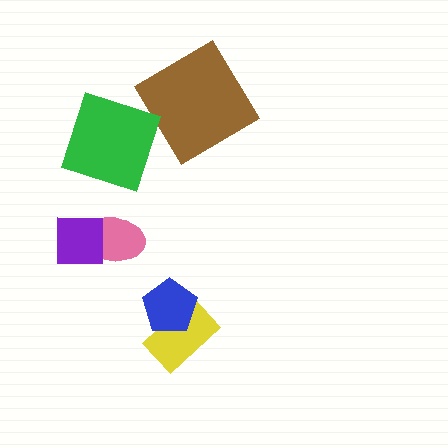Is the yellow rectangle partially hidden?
Yes, it is partially covered by another shape.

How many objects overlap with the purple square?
1 object overlaps with the purple square.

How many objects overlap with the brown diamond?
0 objects overlap with the brown diamond.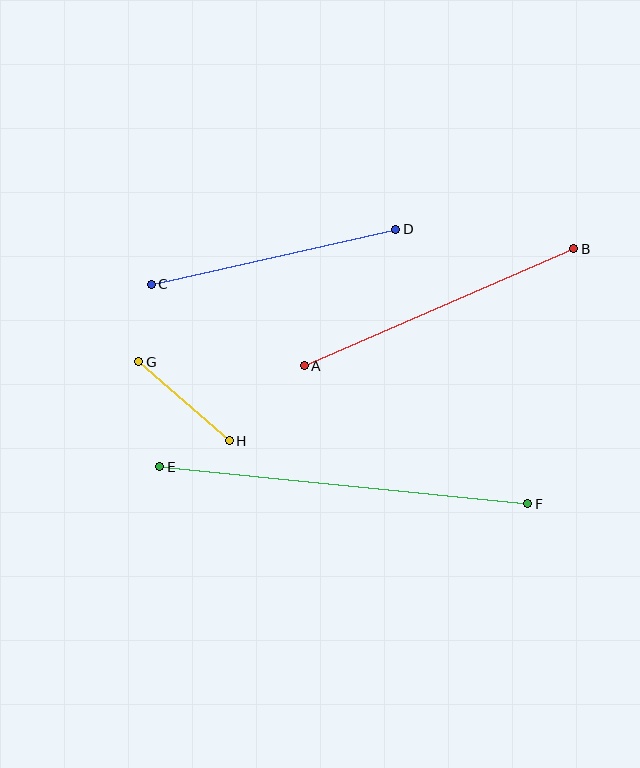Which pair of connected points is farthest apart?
Points E and F are farthest apart.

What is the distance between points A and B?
The distance is approximately 294 pixels.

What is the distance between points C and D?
The distance is approximately 250 pixels.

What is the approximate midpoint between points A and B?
The midpoint is at approximately (439, 307) pixels.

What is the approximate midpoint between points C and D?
The midpoint is at approximately (273, 257) pixels.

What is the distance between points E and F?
The distance is approximately 369 pixels.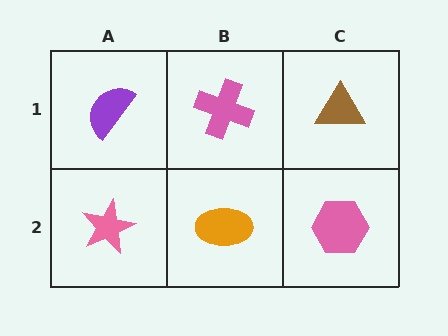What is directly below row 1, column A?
A pink star.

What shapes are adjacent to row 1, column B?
An orange ellipse (row 2, column B), a purple semicircle (row 1, column A), a brown triangle (row 1, column C).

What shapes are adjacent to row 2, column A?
A purple semicircle (row 1, column A), an orange ellipse (row 2, column B).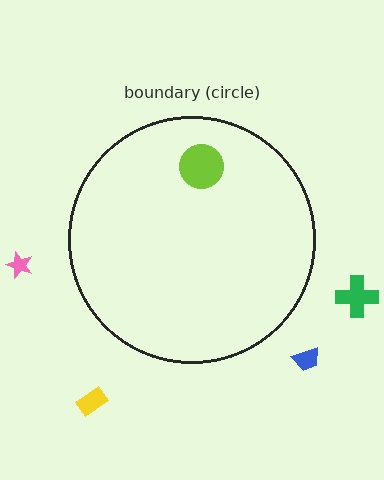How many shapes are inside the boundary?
1 inside, 4 outside.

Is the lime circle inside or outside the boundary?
Inside.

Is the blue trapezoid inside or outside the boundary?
Outside.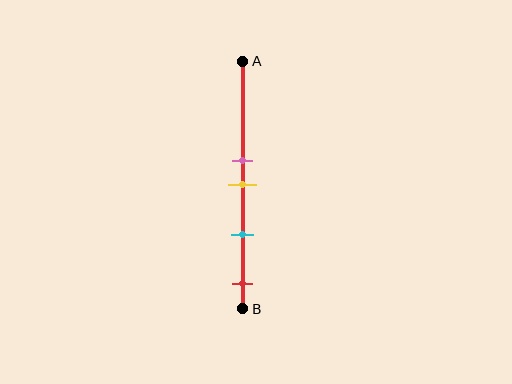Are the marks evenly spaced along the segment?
No, the marks are not evenly spaced.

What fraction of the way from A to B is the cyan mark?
The cyan mark is approximately 70% (0.7) of the way from A to B.